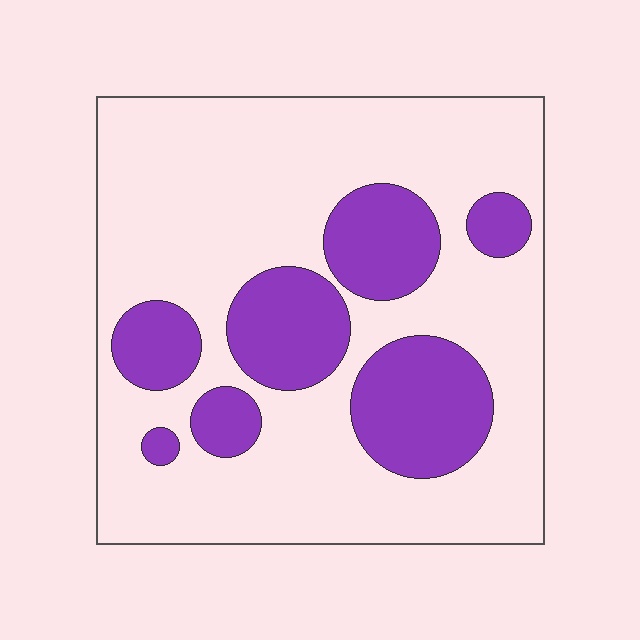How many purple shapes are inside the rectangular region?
7.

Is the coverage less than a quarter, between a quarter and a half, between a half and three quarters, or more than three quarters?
Between a quarter and a half.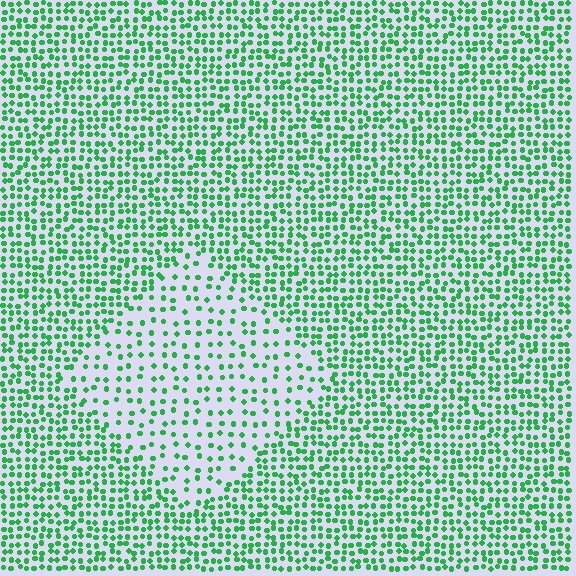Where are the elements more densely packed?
The elements are more densely packed outside the diamond boundary.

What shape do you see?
I see a diamond.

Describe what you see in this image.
The image contains small green elements arranged at two different densities. A diamond-shaped region is visible where the elements are less densely packed than the surrounding area.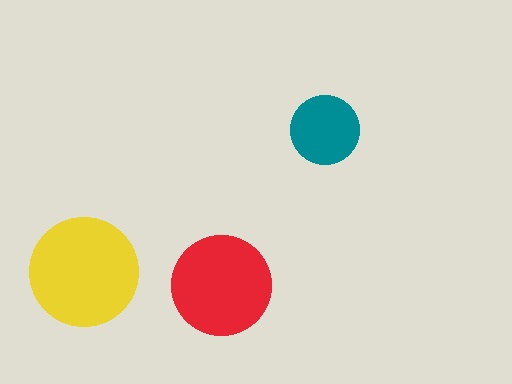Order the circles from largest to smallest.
the yellow one, the red one, the teal one.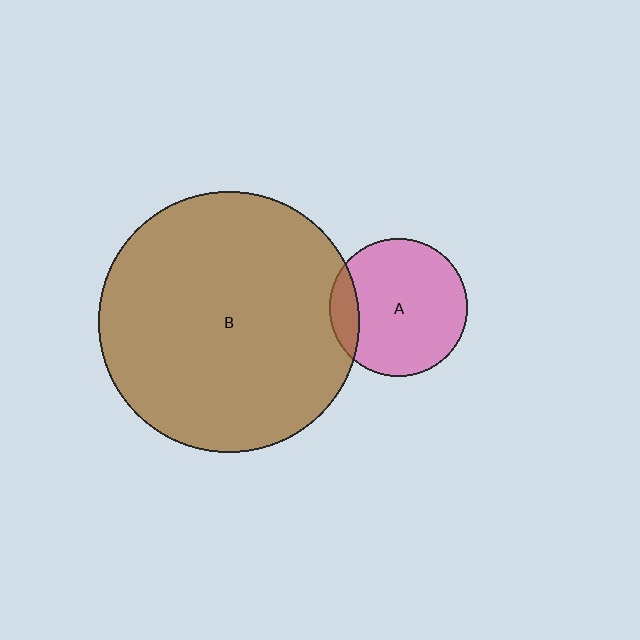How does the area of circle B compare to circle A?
Approximately 3.6 times.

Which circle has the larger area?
Circle B (brown).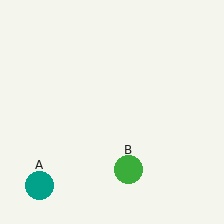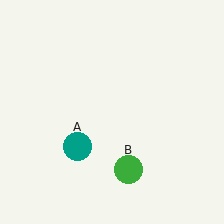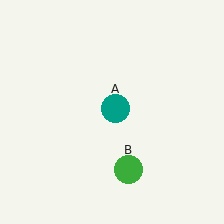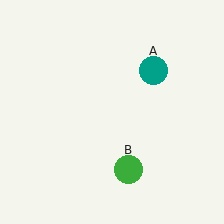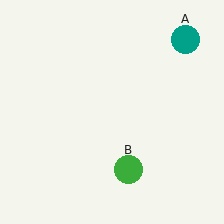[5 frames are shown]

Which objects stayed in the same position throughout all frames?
Green circle (object B) remained stationary.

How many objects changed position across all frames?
1 object changed position: teal circle (object A).